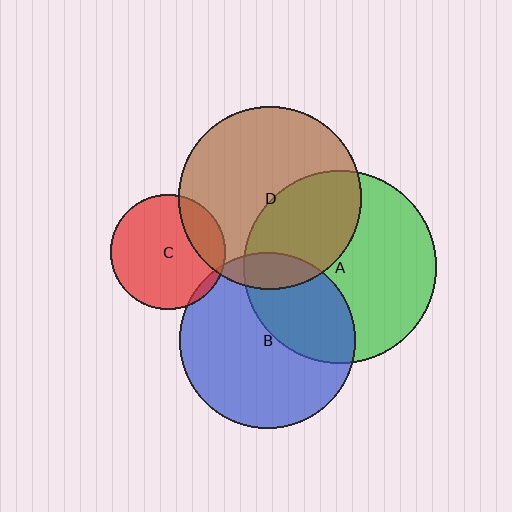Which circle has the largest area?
Circle A (green).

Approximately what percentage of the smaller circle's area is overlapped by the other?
Approximately 35%.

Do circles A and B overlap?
Yes.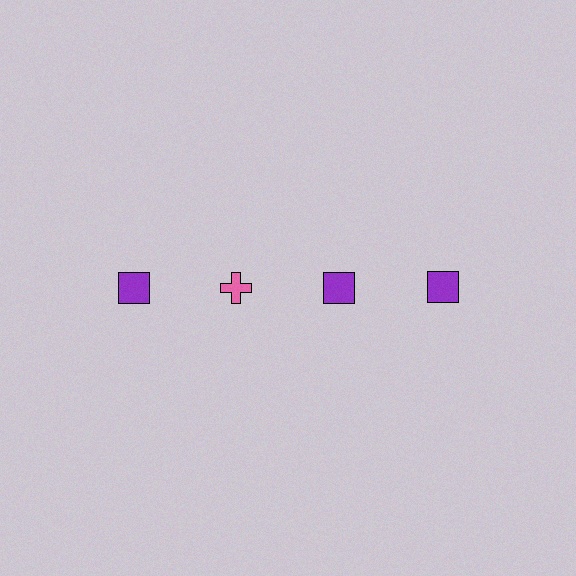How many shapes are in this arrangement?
There are 4 shapes arranged in a grid pattern.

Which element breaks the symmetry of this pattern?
The pink cross in the top row, second from left column breaks the symmetry. All other shapes are purple squares.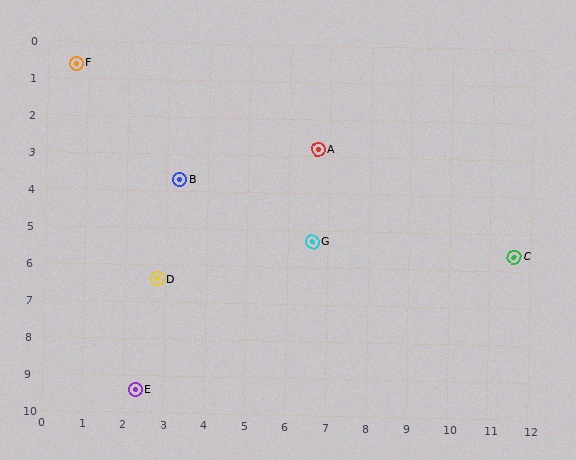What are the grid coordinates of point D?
Point D is at approximately (2.8, 6.4).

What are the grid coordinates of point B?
Point B is at approximately (3.3, 3.7).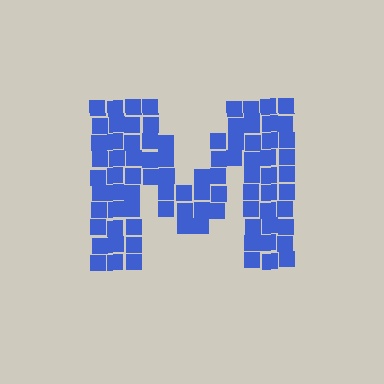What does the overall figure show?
The overall figure shows the letter M.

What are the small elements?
The small elements are squares.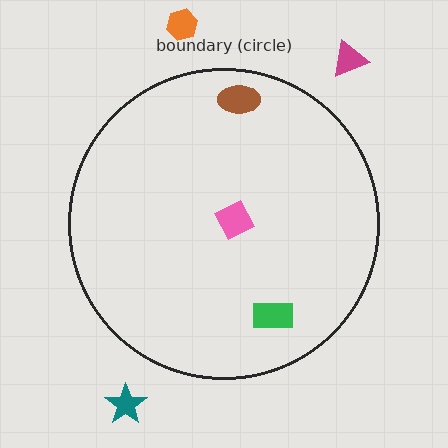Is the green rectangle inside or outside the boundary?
Inside.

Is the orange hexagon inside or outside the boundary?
Outside.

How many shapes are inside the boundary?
3 inside, 3 outside.